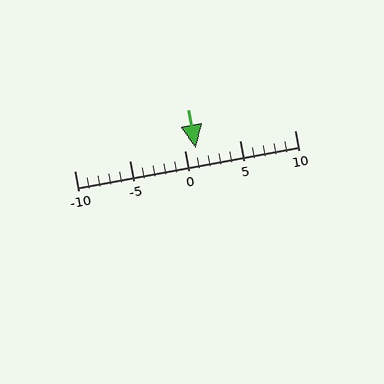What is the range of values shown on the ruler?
The ruler shows values from -10 to 10.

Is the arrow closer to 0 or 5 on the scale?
The arrow is closer to 0.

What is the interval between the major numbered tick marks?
The major tick marks are spaced 5 units apart.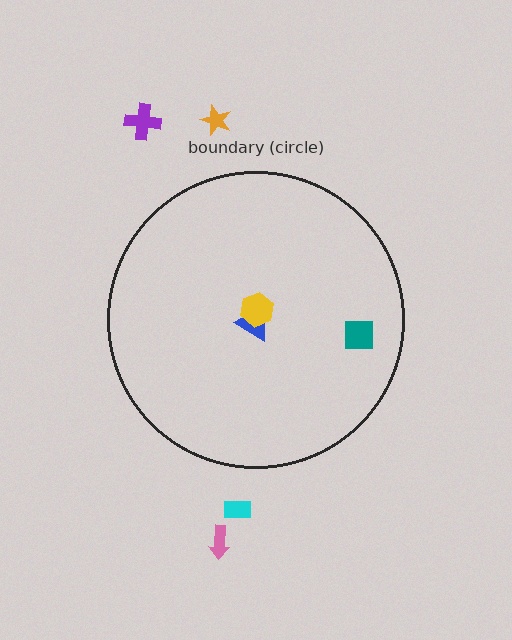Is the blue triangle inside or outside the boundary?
Inside.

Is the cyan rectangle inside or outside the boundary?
Outside.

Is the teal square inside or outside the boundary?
Inside.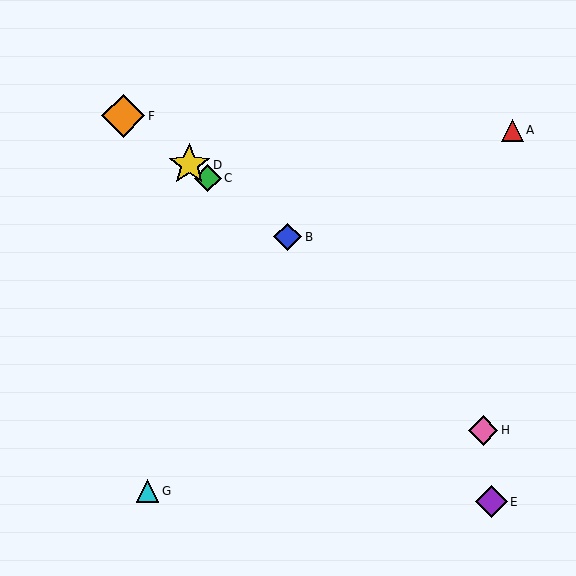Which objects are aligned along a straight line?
Objects B, C, D, F are aligned along a straight line.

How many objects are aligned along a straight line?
4 objects (B, C, D, F) are aligned along a straight line.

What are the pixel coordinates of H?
Object H is at (483, 430).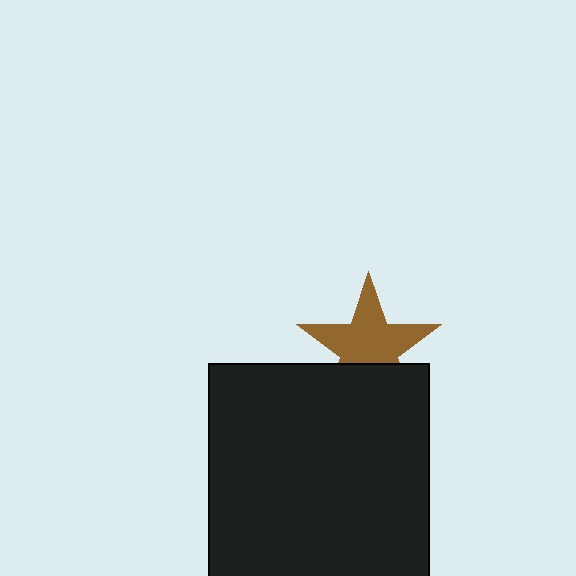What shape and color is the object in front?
The object in front is a black square.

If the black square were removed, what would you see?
You would see the complete brown star.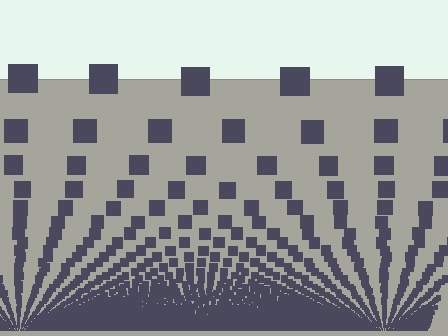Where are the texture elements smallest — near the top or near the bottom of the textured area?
Near the bottom.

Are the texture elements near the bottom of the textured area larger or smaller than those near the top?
Smaller. The gradient is inverted — elements near the bottom are smaller and denser.